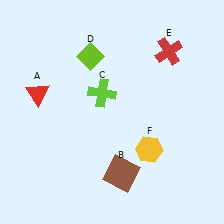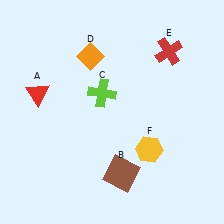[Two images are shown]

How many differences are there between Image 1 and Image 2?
There is 1 difference between the two images.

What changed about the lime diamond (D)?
In Image 1, D is lime. In Image 2, it changed to orange.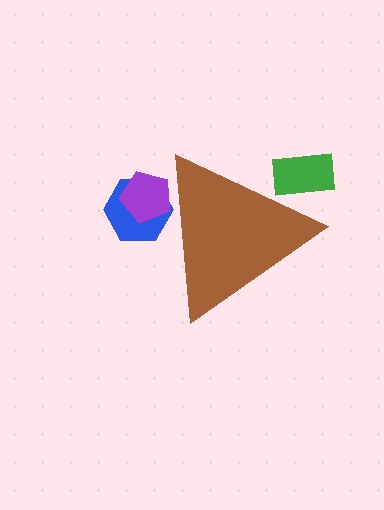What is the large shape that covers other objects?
A brown triangle.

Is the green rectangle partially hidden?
Yes, the green rectangle is partially hidden behind the brown triangle.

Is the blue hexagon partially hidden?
Yes, the blue hexagon is partially hidden behind the brown triangle.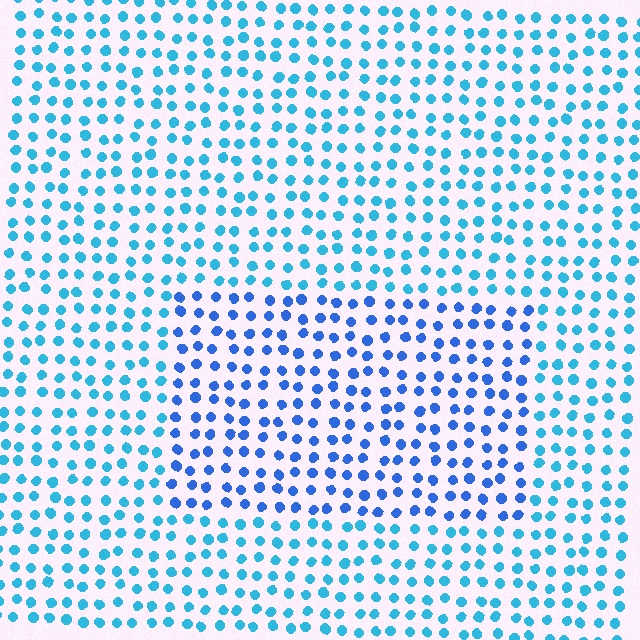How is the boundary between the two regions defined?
The boundary is defined purely by a slight shift in hue (about 28 degrees). Spacing, size, and orientation are identical on both sides.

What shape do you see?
I see a rectangle.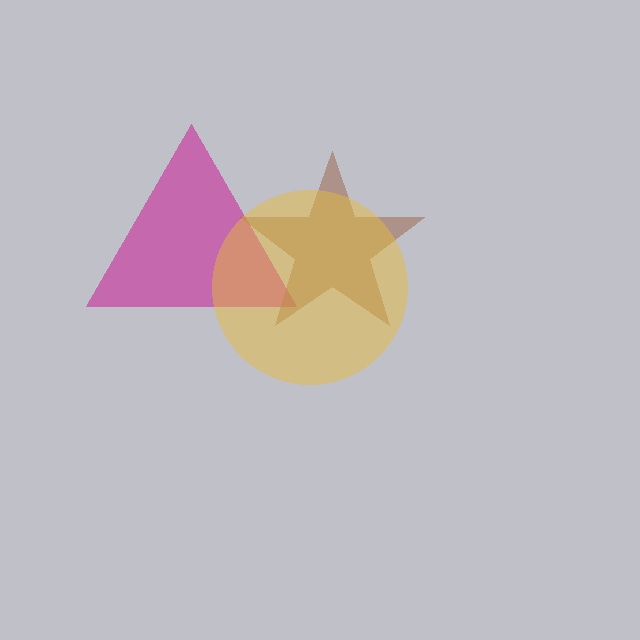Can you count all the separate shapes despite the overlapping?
Yes, there are 3 separate shapes.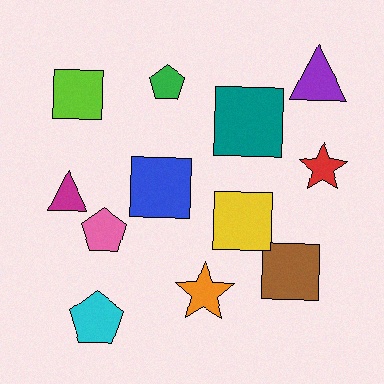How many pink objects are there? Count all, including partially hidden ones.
There is 1 pink object.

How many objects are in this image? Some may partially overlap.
There are 12 objects.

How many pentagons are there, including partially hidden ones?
There are 3 pentagons.